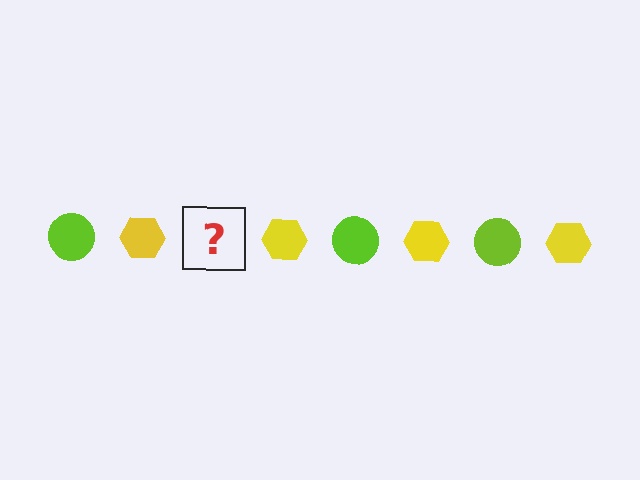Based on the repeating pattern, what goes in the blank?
The blank should be a lime circle.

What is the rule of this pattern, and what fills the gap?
The rule is that the pattern alternates between lime circle and yellow hexagon. The gap should be filled with a lime circle.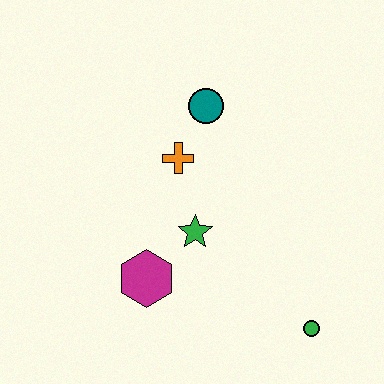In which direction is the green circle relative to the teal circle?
The green circle is below the teal circle.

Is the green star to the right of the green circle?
No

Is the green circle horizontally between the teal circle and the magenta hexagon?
No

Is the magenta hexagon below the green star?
Yes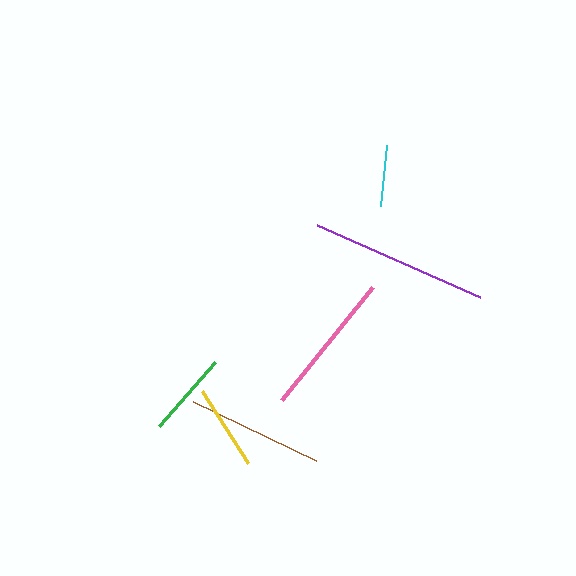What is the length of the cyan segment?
The cyan segment is approximately 62 pixels long.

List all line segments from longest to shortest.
From longest to shortest: purple, pink, brown, green, yellow, cyan.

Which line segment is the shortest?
The cyan line is the shortest at approximately 62 pixels.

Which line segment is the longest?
The purple line is the longest at approximately 178 pixels.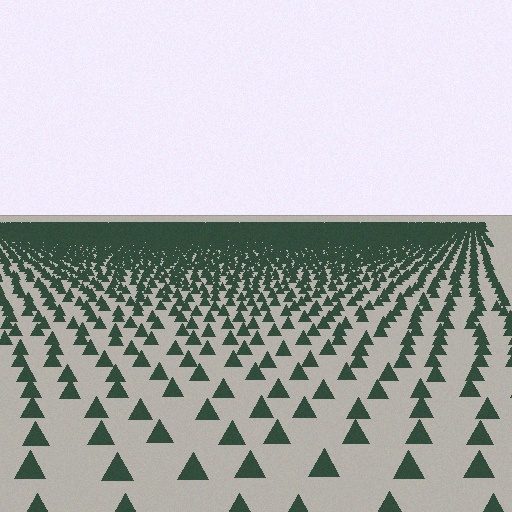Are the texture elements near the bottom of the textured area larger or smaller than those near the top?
Larger. Near the bottom, elements are closer to the viewer and appear at a bigger on-screen size.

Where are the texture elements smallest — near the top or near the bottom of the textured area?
Near the top.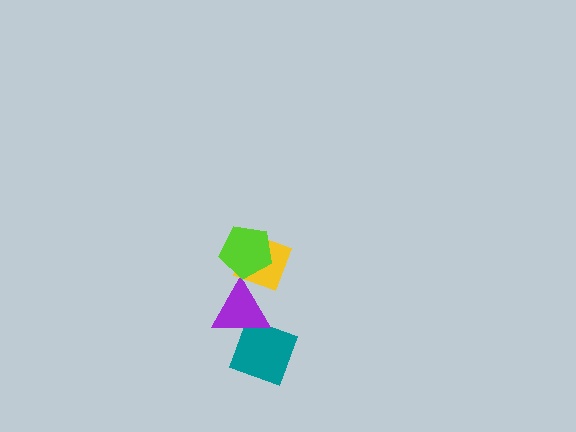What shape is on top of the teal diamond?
The purple triangle is on top of the teal diamond.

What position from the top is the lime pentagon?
The lime pentagon is 1st from the top.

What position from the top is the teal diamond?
The teal diamond is 4th from the top.